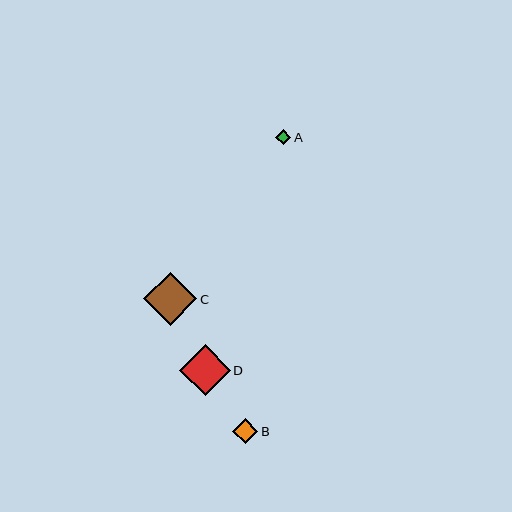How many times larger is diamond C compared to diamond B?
Diamond C is approximately 2.1 times the size of diamond B.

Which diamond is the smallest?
Diamond A is the smallest with a size of approximately 15 pixels.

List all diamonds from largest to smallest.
From largest to smallest: C, D, B, A.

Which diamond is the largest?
Diamond C is the largest with a size of approximately 53 pixels.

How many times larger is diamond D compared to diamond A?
Diamond D is approximately 3.4 times the size of diamond A.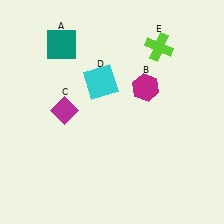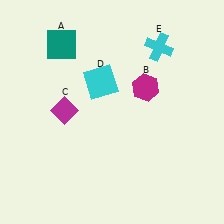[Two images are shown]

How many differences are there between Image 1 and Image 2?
There is 1 difference between the two images.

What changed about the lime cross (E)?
In Image 1, E is lime. In Image 2, it changed to cyan.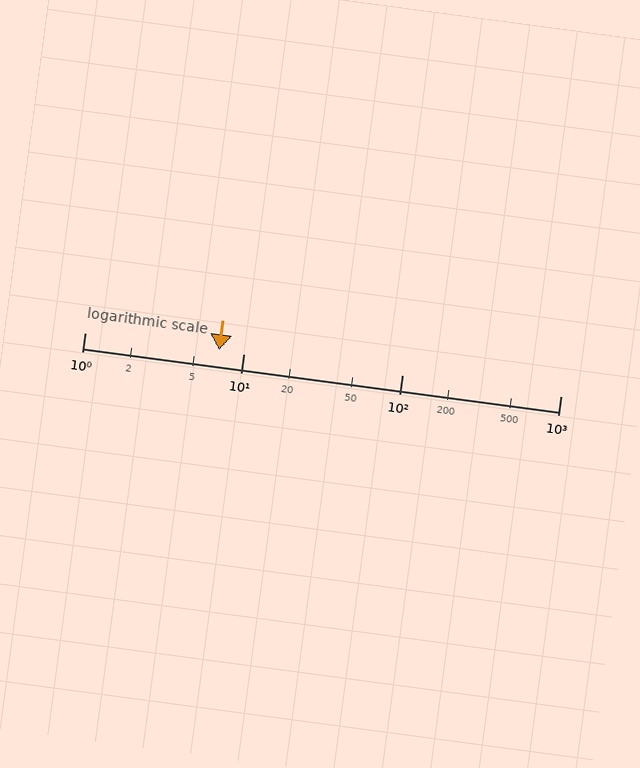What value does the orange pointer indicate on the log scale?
The pointer indicates approximately 7.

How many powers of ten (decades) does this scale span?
The scale spans 3 decades, from 1 to 1000.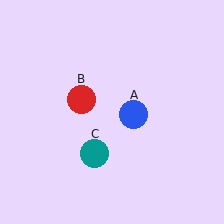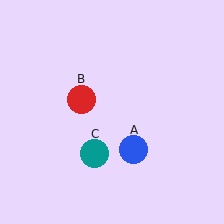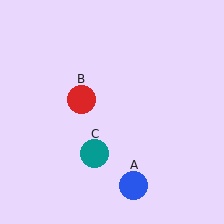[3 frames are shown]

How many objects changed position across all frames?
1 object changed position: blue circle (object A).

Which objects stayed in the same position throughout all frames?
Red circle (object B) and teal circle (object C) remained stationary.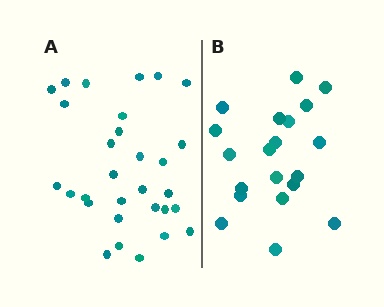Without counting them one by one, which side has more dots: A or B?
Region A (the left region) has more dots.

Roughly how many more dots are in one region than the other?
Region A has roughly 10 or so more dots than region B.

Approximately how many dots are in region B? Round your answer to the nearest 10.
About 20 dots.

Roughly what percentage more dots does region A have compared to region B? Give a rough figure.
About 50% more.